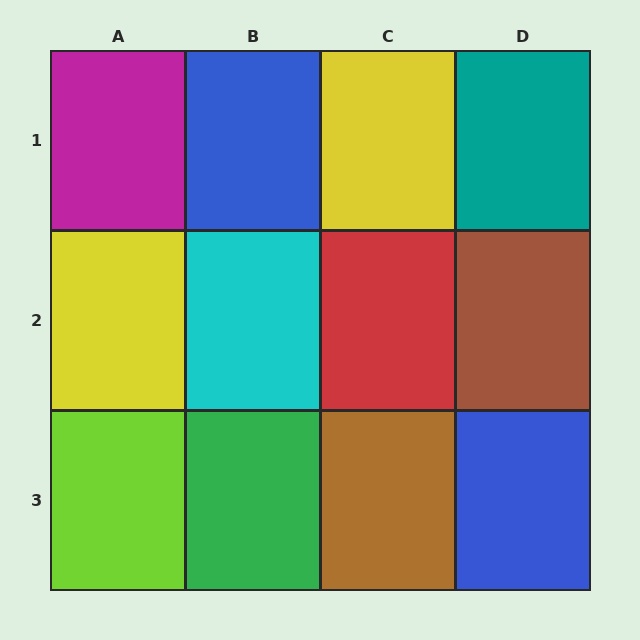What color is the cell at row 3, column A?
Lime.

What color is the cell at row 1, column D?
Teal.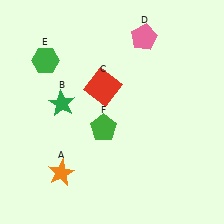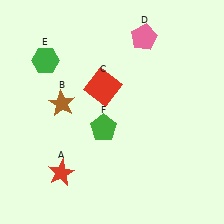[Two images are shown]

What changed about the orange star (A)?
In Image 1, A is orange. In Image 2, it changed to red.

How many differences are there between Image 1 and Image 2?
There are 2 differences between the two images.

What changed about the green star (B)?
In Image 1, B is green. In Image 2, it changed to brown.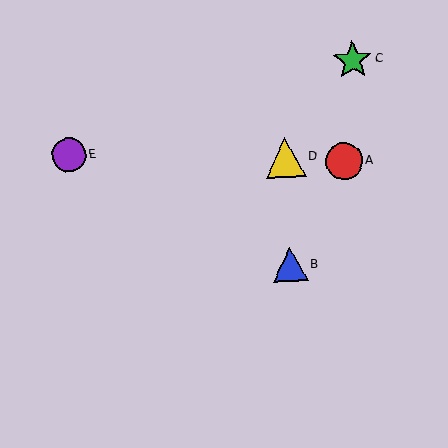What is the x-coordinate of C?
Object C is at x≈353.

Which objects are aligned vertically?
Objects B, D are aligned vertically.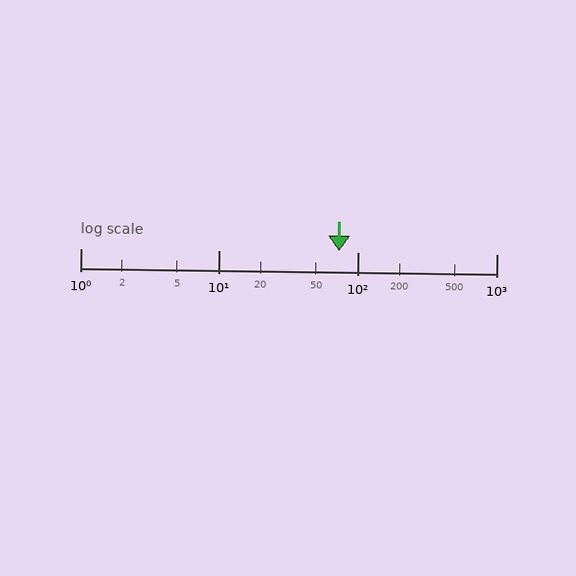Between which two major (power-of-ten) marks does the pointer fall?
The pointer is between 10 and 100.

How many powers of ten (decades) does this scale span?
The scale spans 3 decades, from 1 to 1000.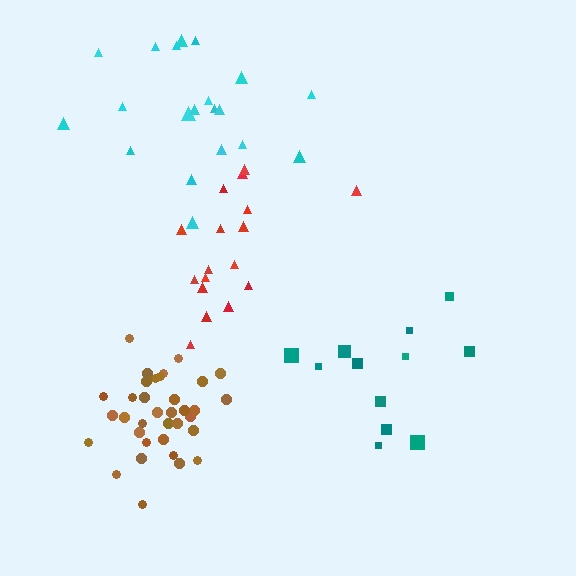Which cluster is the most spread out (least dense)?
Teal.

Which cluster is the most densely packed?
Brown.